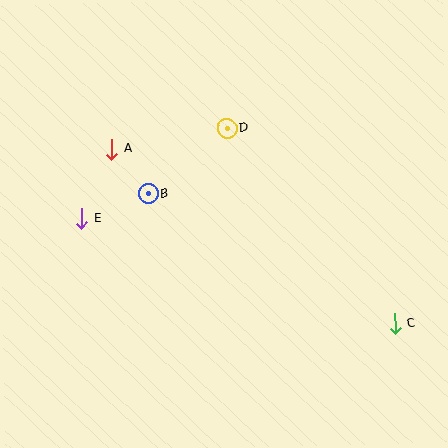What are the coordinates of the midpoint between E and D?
The midpoint between E and D is at (154, 173).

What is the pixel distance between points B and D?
The distance between B and D is 102 pixels.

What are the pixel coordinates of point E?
Point E is at (82, 218).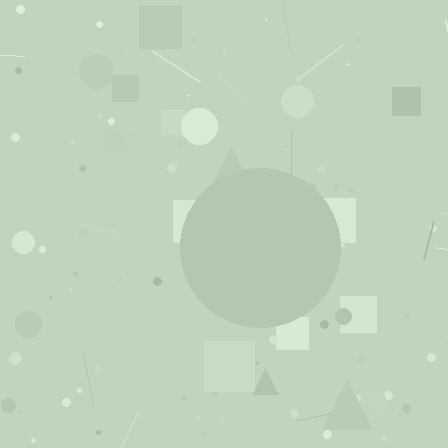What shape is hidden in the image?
A circle is hidden in the image.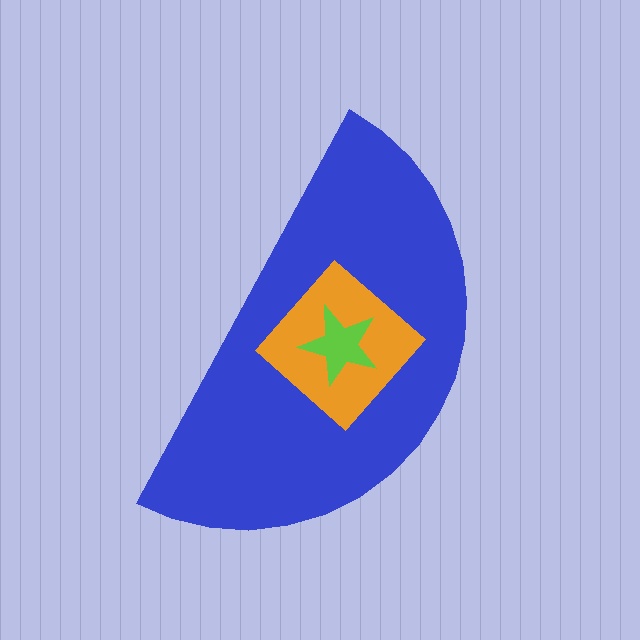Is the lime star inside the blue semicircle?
Yes.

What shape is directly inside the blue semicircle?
The orange diamond.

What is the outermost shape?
The blue semicircle.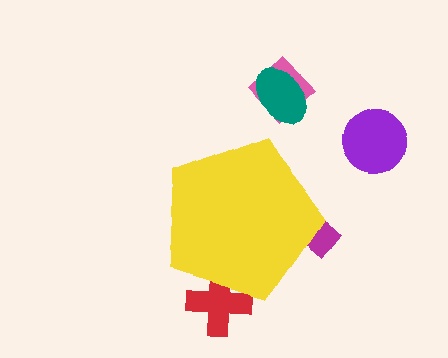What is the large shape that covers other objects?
A yellow pentagon.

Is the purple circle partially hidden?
No, the purple circle is fully visible.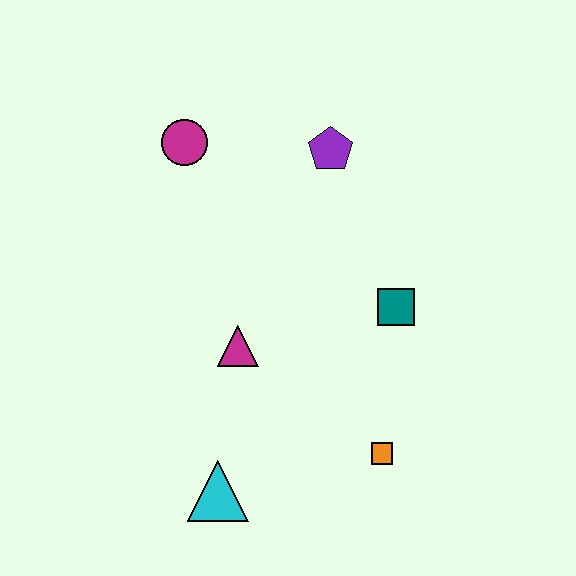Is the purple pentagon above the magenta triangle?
Yes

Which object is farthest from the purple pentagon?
The cyan triangle is farthest from the purple pentagon.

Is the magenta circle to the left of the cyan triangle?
Yes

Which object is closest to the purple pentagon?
The magenta circle is closest to the purple pentagon.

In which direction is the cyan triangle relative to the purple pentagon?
The cyan triangle is below the purple pentagon.